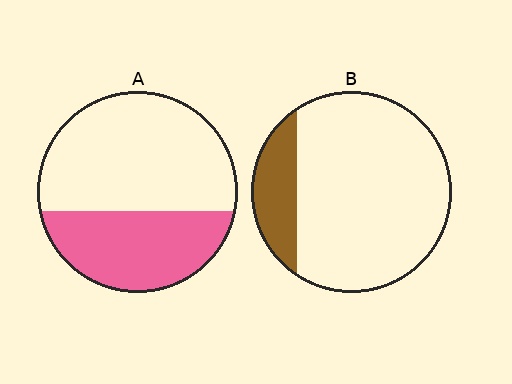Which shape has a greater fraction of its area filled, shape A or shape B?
Shape A.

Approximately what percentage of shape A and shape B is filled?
A is approximately 40% and B is approximately 15%.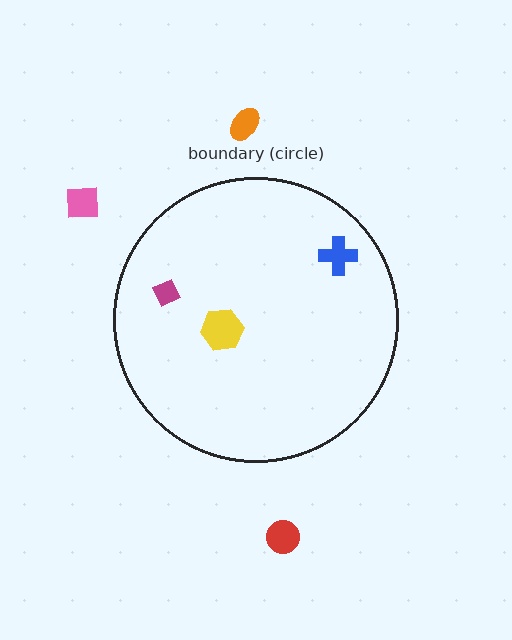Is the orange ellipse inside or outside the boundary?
Outside.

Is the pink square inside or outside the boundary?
Outside.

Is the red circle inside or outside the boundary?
Outside.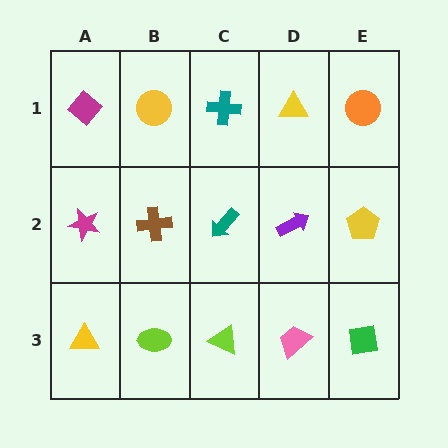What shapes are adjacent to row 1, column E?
A yellow pentagon (row 2, column E), a yellow triangle (row 1, column D).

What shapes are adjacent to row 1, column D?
A purple arrow (row 2, column D), a teal cross (row 1, column C), an orange circle (row 1, column E).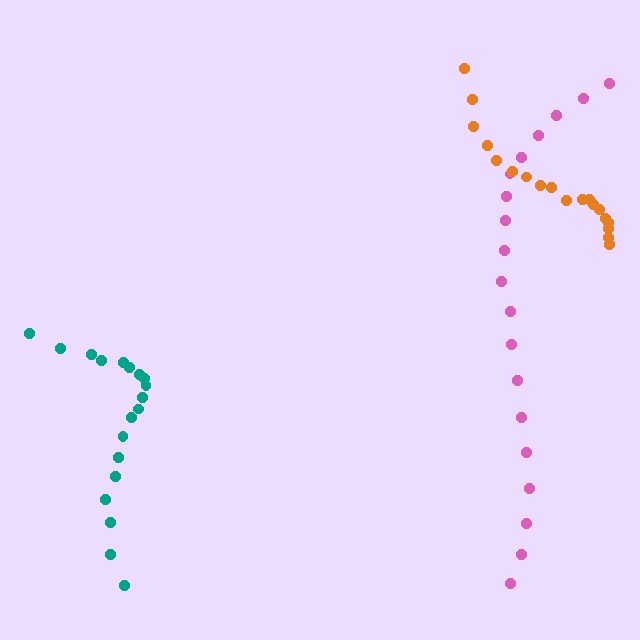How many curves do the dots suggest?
There are 3 distinct paths.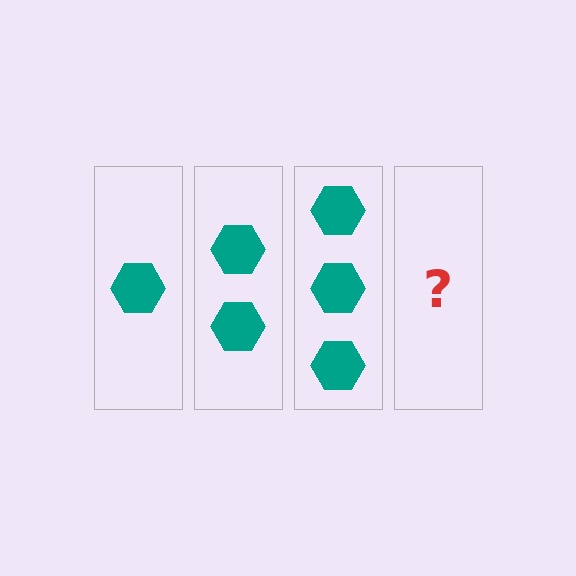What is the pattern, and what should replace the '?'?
The pattern is that each step adds one more hexagon. The '?' should be 4 hexagons.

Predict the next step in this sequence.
The next step is 4 hexagons.